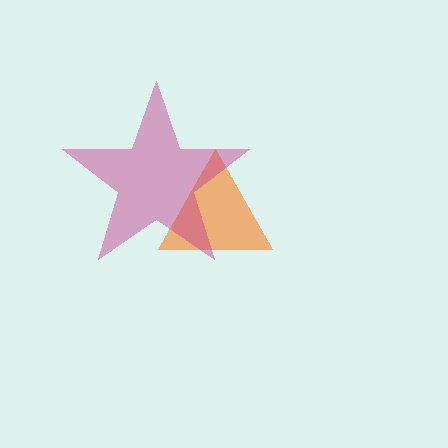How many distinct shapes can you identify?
There are 2 distinct shapes: an orange triangle, a magenta star.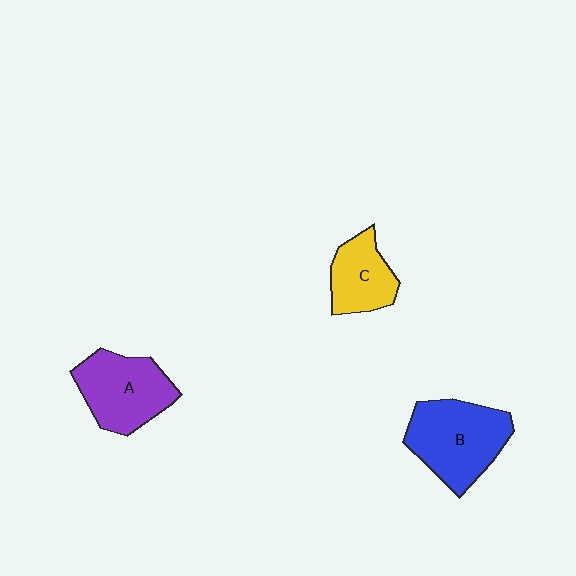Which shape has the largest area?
Shape B (blue).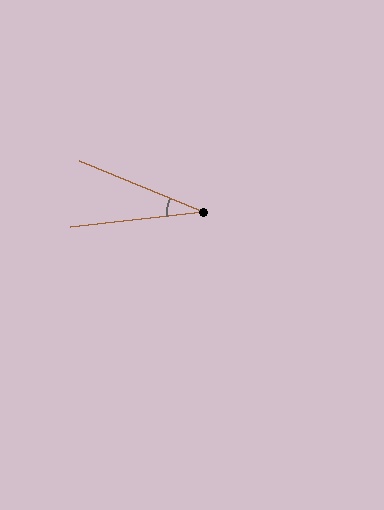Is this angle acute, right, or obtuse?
It is acute.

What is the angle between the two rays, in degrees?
Approximately 28 degrees.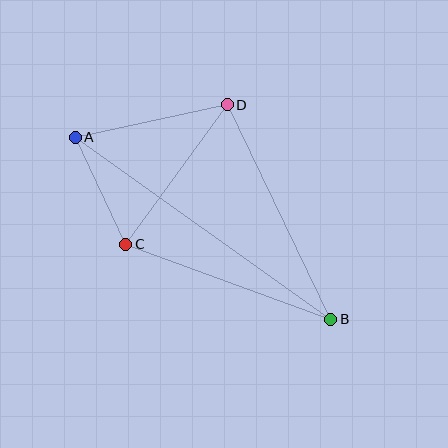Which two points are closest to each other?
Points A and C are closest to each other.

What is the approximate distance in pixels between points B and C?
The distance between B and C is approximately 218 pixels.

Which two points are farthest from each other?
Points A and B are farthest from each other.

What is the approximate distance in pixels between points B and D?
The distance between B and D is approximately 238 pixels.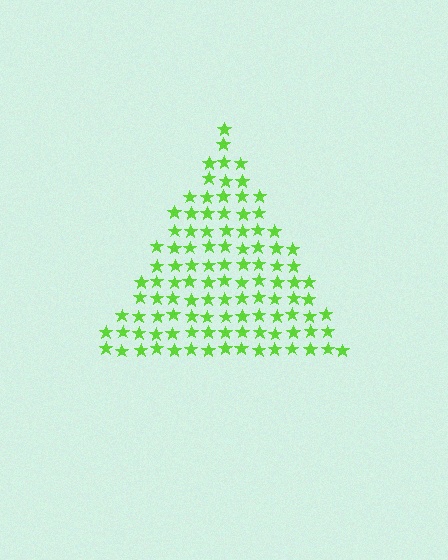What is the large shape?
The large shape is a triangle.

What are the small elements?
The small elements are stars.